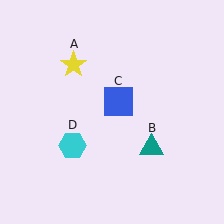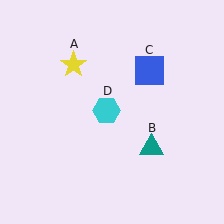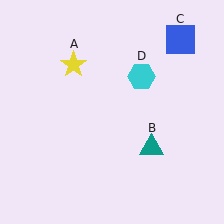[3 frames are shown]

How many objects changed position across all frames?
2 objects changed position: blue square (object C), cyan hexagon (object D).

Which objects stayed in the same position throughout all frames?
Yellow star (object A) and teal triangle (object B) remained stationary.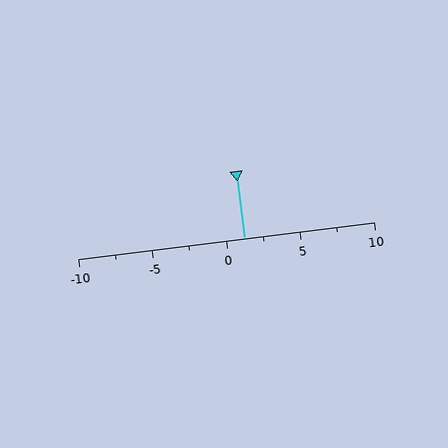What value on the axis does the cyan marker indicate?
The marker indicates approximately 1.2.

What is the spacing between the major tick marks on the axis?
The major ticks are spaced 5 apart.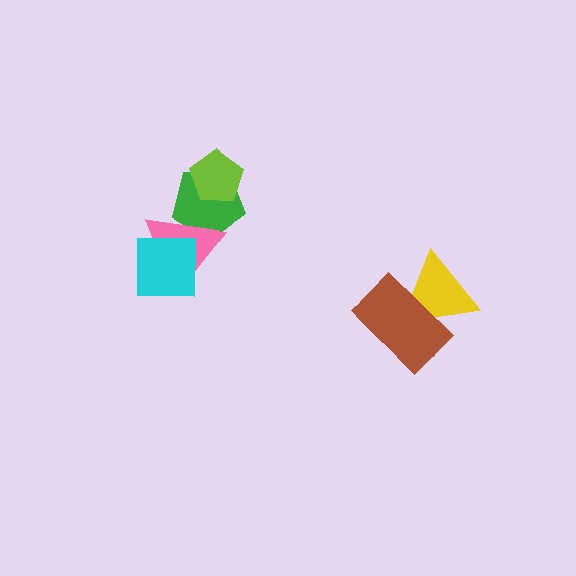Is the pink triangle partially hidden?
Yes, it is partially covered by another shape.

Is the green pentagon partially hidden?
Yes, it is partially covered by another shape.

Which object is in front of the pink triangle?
The cyan square is in front of the pink triangle.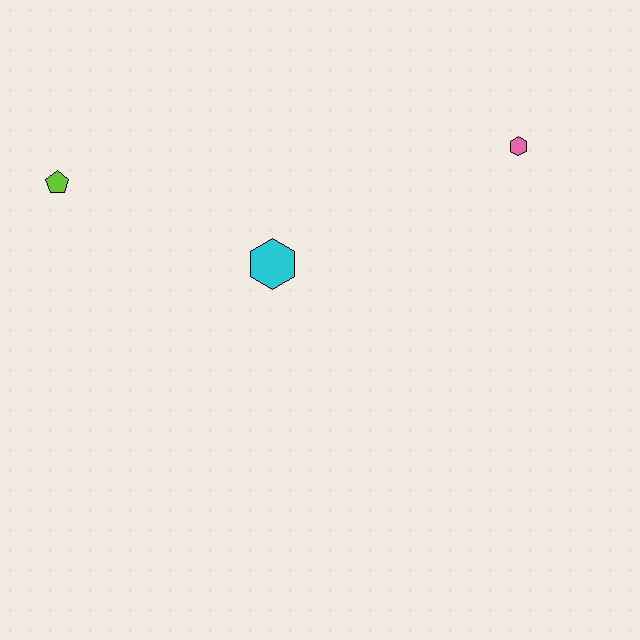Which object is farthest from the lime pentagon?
The pink hexagon is farthest from the lime pentagon.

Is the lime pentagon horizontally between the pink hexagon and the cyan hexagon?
No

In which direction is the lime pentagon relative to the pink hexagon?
The lime pentagon is to the left of the pink hexagon.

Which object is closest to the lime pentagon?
The cyan hexagon is closest to the lime pentagon.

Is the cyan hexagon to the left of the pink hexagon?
Yes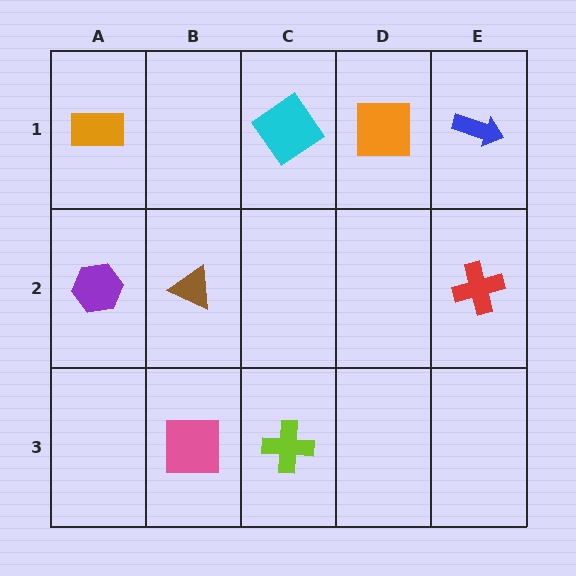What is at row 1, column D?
An orange square.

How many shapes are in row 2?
3 shapes.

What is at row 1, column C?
A cyan diamond.